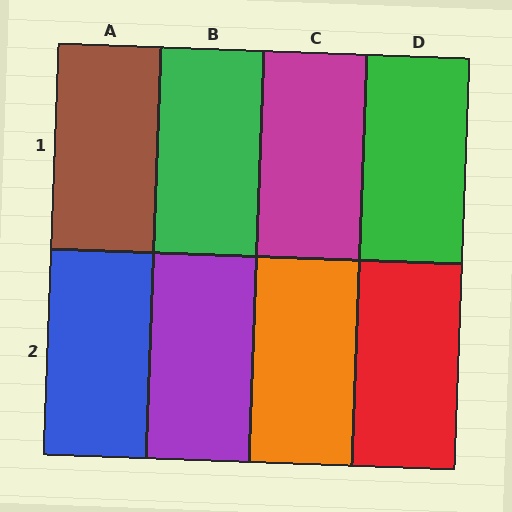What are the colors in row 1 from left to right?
Brown, green, magenta, green.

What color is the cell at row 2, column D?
Red.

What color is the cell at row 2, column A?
Blue.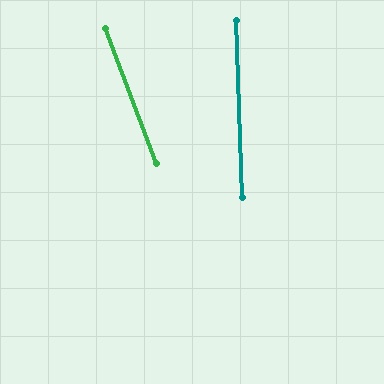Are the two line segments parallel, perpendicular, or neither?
Neither parallel nor perpendicular — they differ by about 19°.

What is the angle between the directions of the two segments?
Approximately 19 degrees.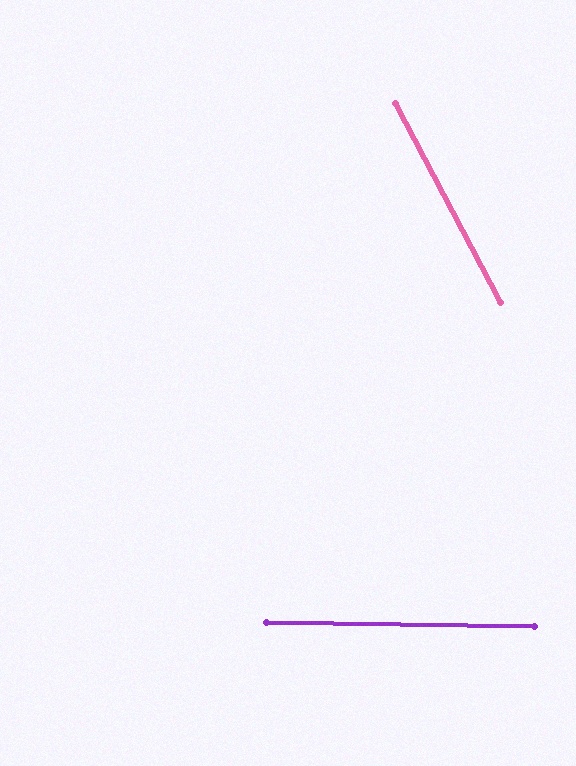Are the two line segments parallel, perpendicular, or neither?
Neither parallel nor perpendicular — they differ by about 61°.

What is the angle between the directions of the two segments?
Approximately 61 degrees.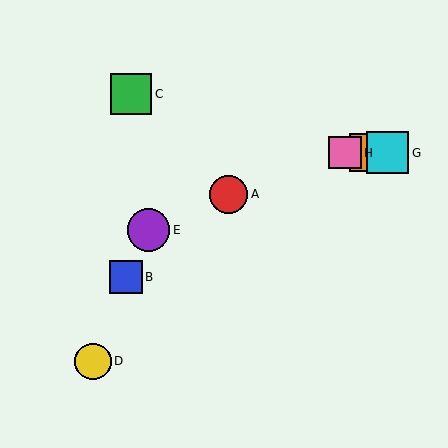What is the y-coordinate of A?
Object A is at y≈194.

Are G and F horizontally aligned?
Yes, both are at y≈153.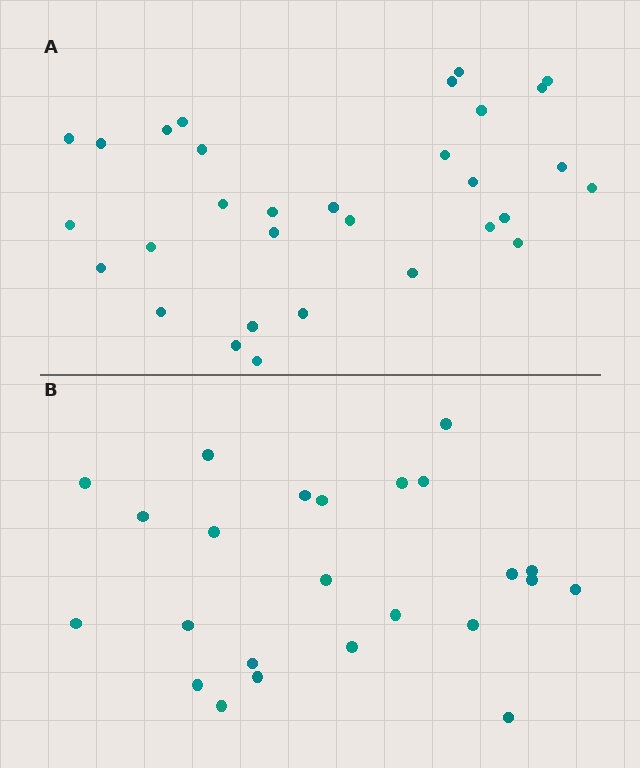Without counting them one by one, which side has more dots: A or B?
Region A (the top region) has more dots.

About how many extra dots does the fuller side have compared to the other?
Region A has roughly 8 or so more dots than region B.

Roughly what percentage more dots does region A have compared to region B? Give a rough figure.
About 30% more.